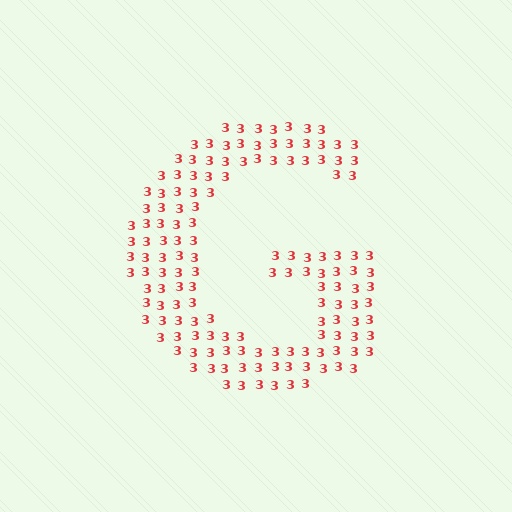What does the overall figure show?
The overall figure shows the letter G.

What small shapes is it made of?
It is made of small digit 3's.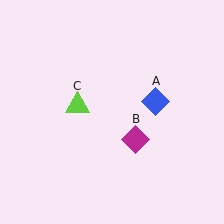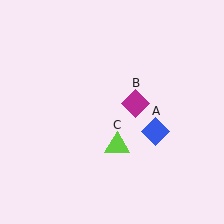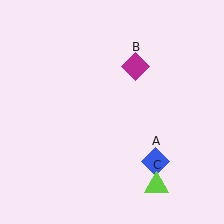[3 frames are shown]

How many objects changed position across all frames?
3 objects changed position: blue diamond (object A), magenta diamond (object B), lime triangle (object C).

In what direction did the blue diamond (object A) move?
The blue diamond (object A) moved down.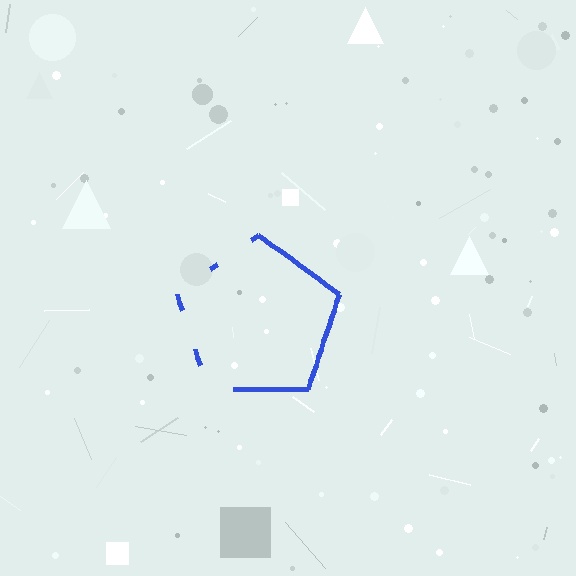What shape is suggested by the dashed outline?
The dashed outline suggests a pentagon.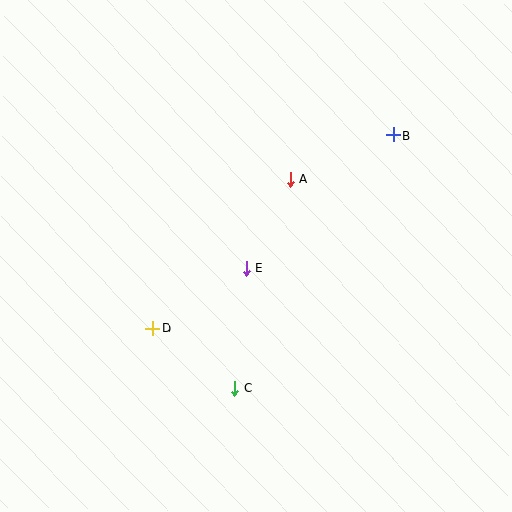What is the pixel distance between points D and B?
The distance between D and B is 309 pixels.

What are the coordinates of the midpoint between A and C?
The midpoint between A and C is at (263, 283).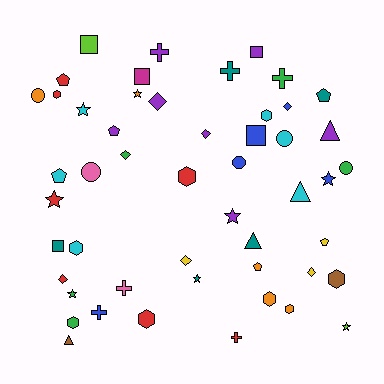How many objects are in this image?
There are 50 objects.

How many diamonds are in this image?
There are 7 diamonds.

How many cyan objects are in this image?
There are 6 cyan objects.